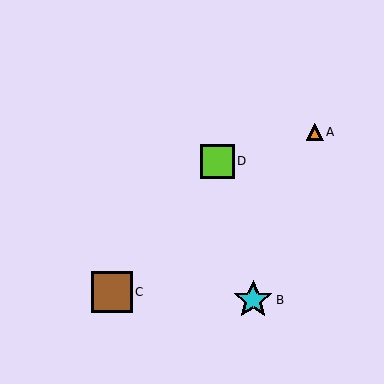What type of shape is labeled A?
Shape A is an orange triangle.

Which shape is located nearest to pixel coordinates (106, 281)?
The brown square (labeled C) at (112, 292) is nearest to that location.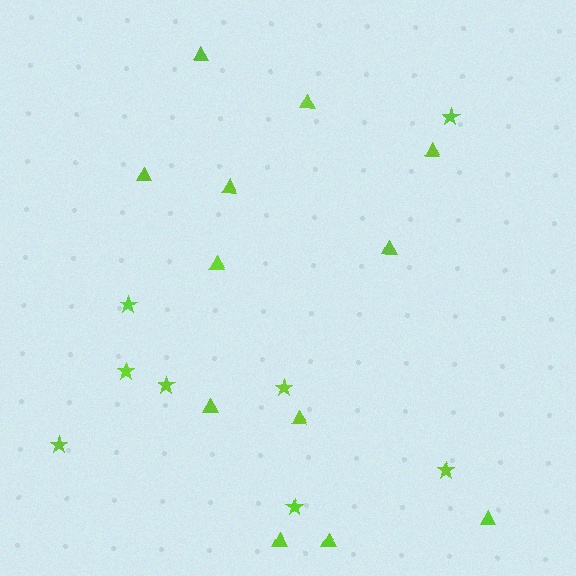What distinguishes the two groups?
There are 2 groups: one group of triangles (12) and one group of stars (8).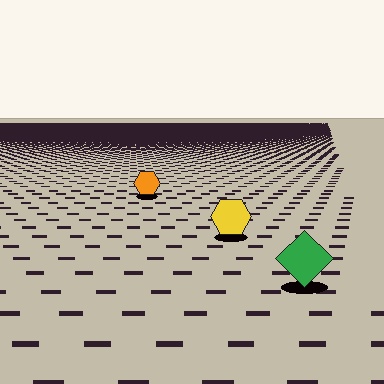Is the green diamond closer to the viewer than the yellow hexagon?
Yes. The green diamond is closer — you can tell from the texture gradient: the ground texture is coarser near it.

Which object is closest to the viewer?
The green diamond is closest. The texture marks near it are larger and more spread out.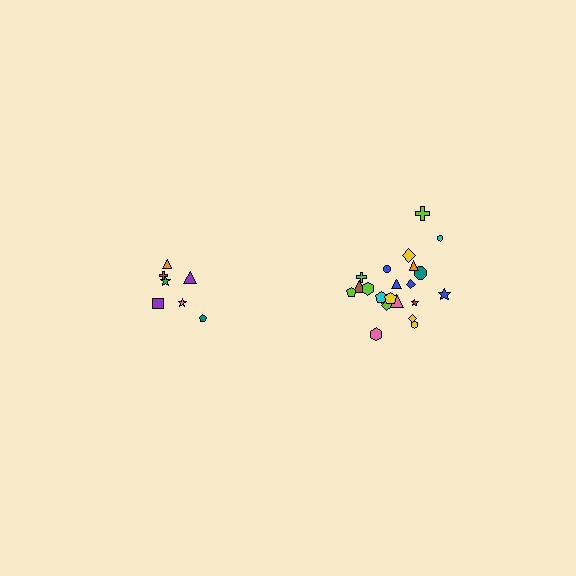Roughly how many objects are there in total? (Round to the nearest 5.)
Roughly 30 objects in total.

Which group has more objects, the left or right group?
The right group.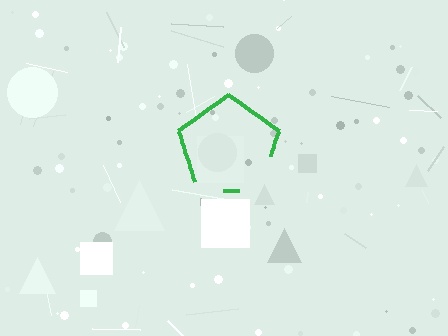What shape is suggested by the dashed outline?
The dashed outline suggests a pentagon.